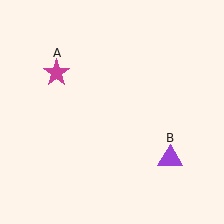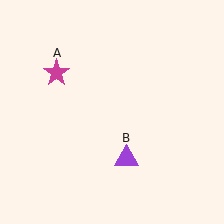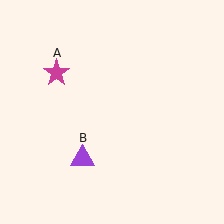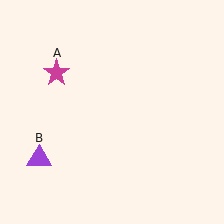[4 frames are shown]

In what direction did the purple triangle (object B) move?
The purple triangle (object B) moved left.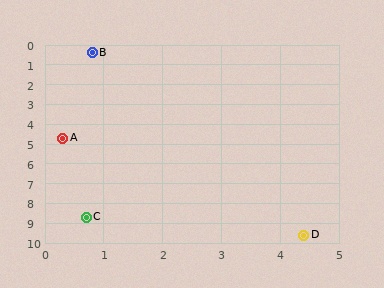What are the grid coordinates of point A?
Point A is at approximately (0.3, 4.7).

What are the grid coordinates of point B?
Point B is at approximately (0.8, 0.4).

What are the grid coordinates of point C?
Point C is at approximately (0.7, 8.7).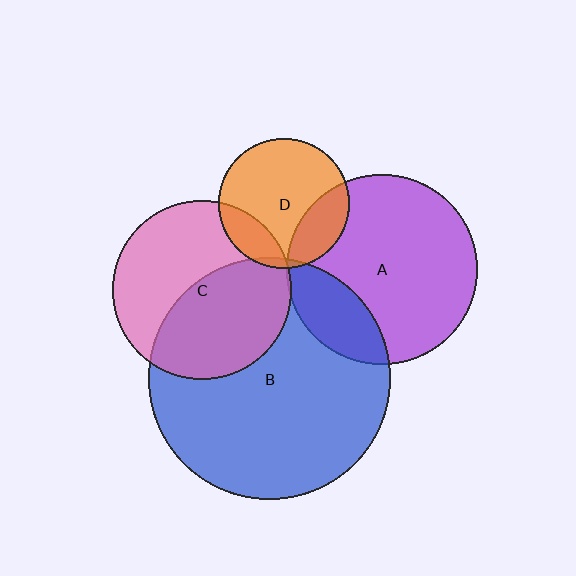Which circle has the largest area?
Circle B (blue).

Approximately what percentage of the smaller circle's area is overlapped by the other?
Approximately 5%.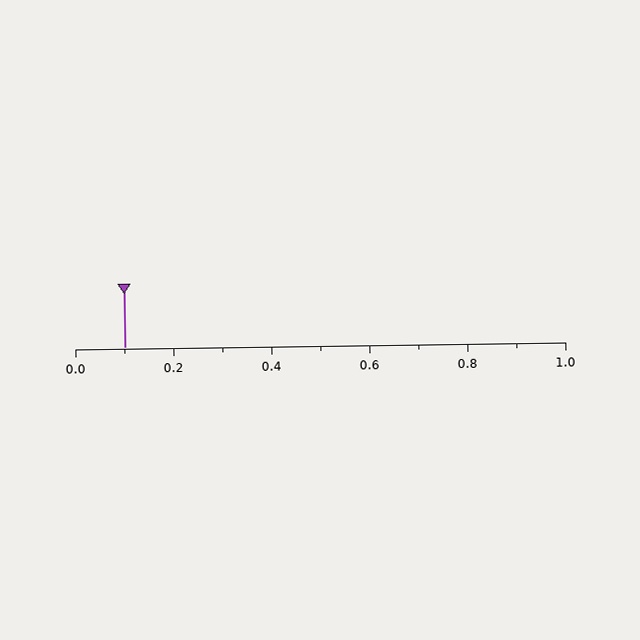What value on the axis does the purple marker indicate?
The marker indicates approximately 0.1.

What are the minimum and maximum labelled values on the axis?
The axis runs from 0.0 to 1.0.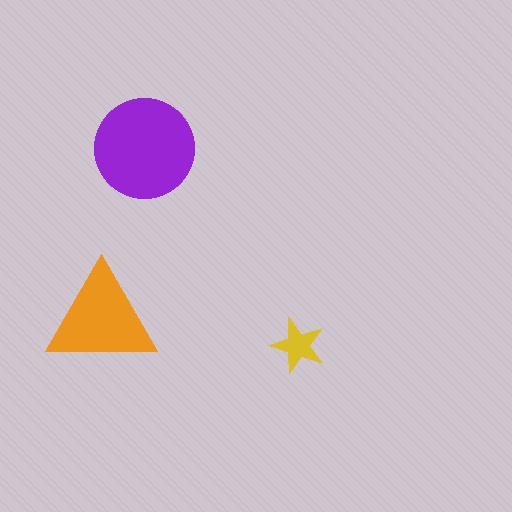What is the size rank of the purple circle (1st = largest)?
1st.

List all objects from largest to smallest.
The purple circle, the orange triangle, the yellow star.